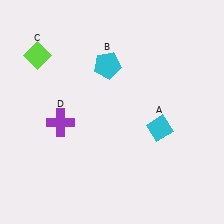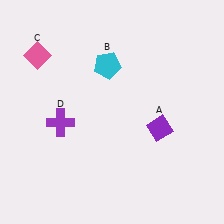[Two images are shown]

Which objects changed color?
A changed from cyan to purple. C changed from lime to pink.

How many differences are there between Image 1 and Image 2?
There are 2 differences between the two images.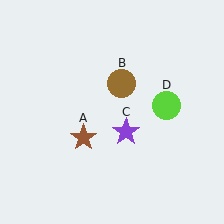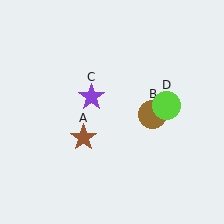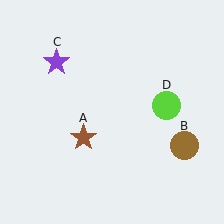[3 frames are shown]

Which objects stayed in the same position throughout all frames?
Brown star (object A) and lime circle (object D) remained stationary.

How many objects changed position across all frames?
2 objects changed position: brown circle (object B), purple star (object C).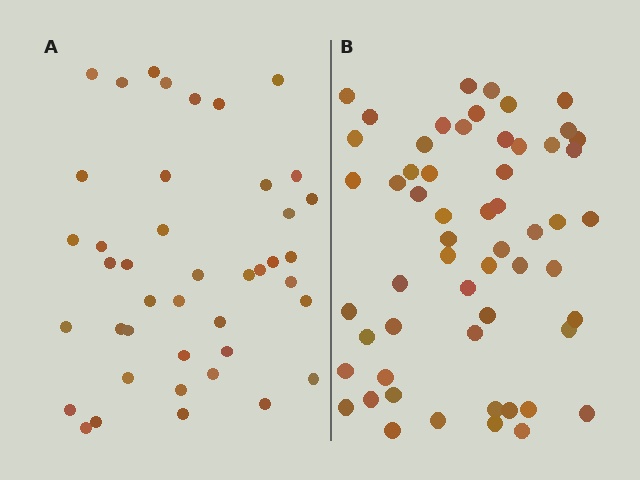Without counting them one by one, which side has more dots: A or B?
Region B (the right region) has more dots.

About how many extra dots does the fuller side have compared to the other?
Region B has approximately 15 more dots than region A.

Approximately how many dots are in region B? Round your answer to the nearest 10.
About 60 dots. (The exact count is 57, which rounds to 60.)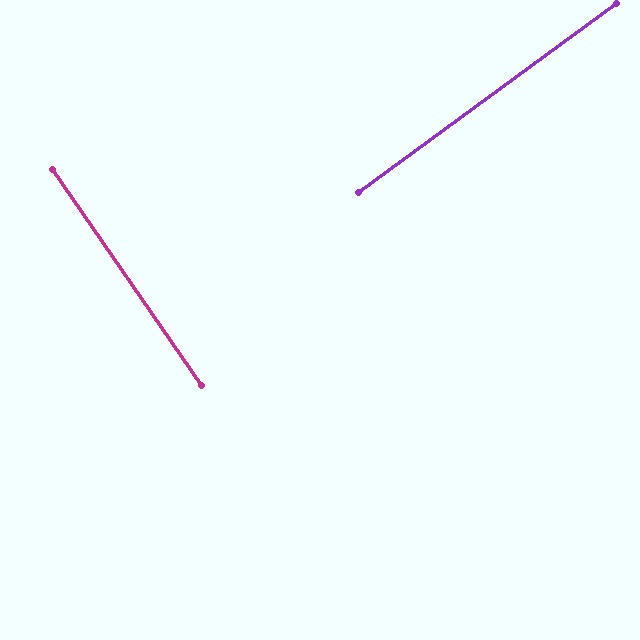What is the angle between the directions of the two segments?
Approximately 88 degrees.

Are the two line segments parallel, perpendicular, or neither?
Perpendicular — they meet at approximately 88°.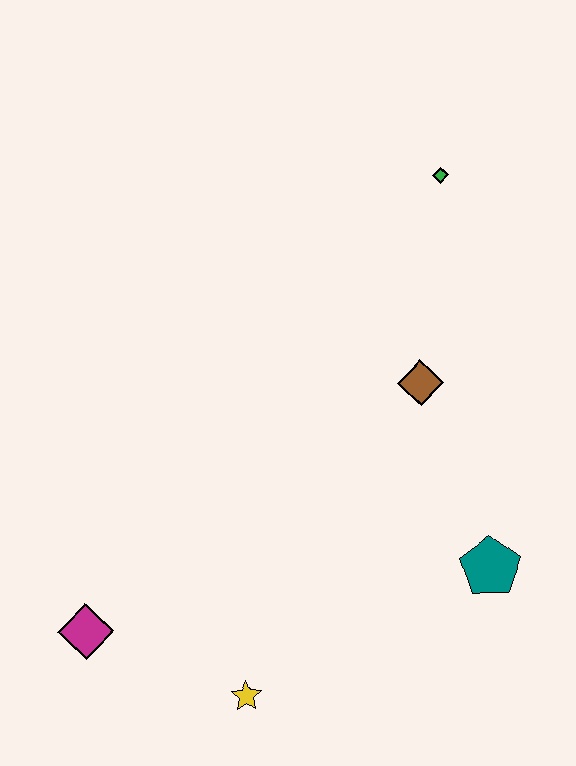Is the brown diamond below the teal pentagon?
No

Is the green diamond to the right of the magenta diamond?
Yes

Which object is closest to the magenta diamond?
The yellow star is closest to the magenta diamond.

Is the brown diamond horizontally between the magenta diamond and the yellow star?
No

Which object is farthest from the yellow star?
The green diamond is farthest from the yellow star.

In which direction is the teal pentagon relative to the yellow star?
The teal pentagon is to the right of the yellow star.